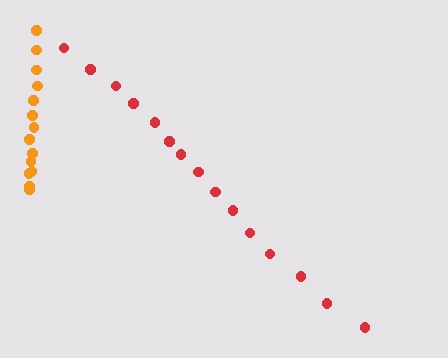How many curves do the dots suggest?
There are 2 distinct paths.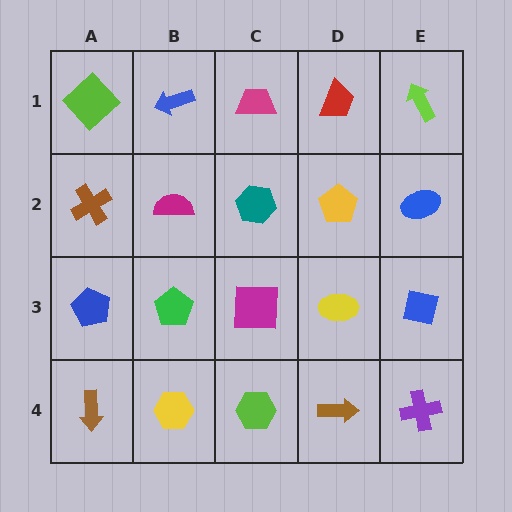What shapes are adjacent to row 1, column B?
A magenta semicircle (row 2, column B), a lime diamond (row 1, column A), a magenta trapezoid (row 1, column C).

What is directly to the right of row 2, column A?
A magenta semicircle.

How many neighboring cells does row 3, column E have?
3.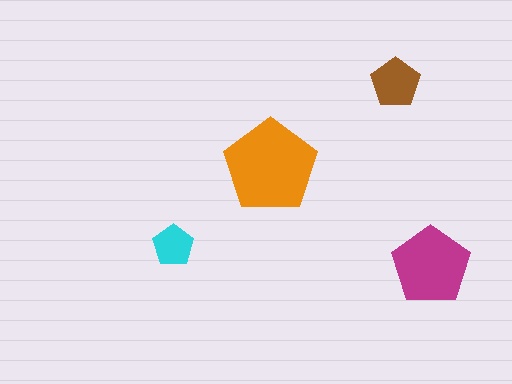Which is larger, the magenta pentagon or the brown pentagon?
The magenta one.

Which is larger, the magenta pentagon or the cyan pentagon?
The magenta one.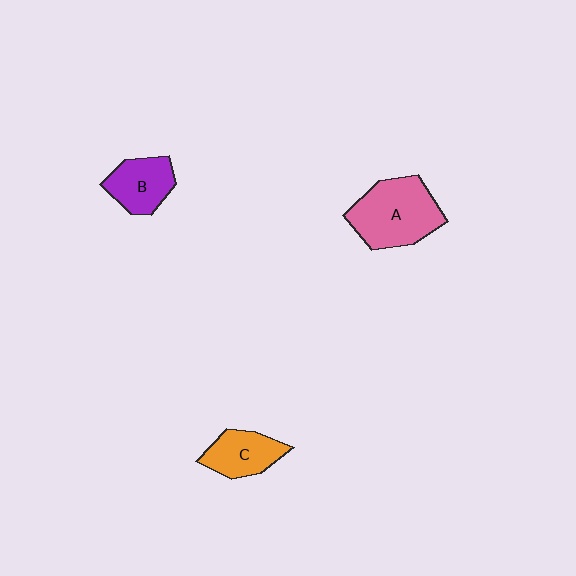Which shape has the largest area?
Shape A (pink).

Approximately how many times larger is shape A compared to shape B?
Approximately 1.6 times.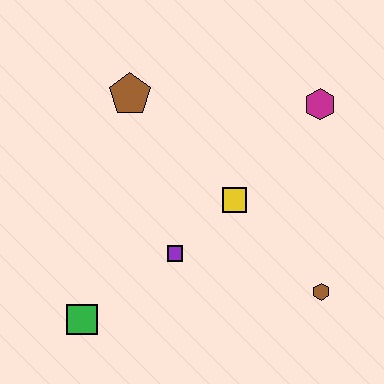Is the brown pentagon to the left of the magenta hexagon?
Yes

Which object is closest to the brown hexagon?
The yellow square is closest to the brown hexagon.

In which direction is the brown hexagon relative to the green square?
The brown hexagon is to the right of the green square.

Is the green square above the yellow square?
No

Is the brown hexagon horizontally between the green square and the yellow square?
No